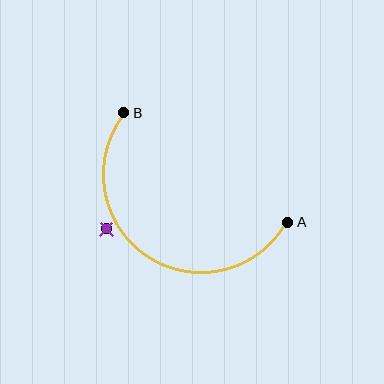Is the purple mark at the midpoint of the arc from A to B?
No — the purple mark does not lie on the arc at all. It sits slightly outside the curve.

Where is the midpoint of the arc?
The arc midpoint is the point on the curve farthest from the straight line joining A and B. It sits below and to the left of that line.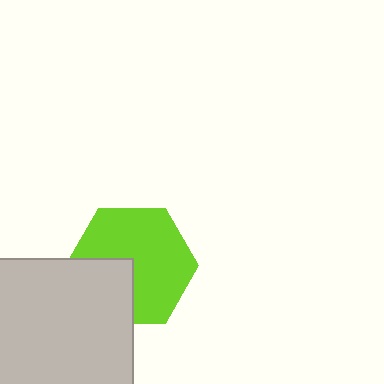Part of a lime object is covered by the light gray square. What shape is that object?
It is a hexagon.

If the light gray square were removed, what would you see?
You would see the complete lime hexagon.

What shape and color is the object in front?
The object in front is a light gray square.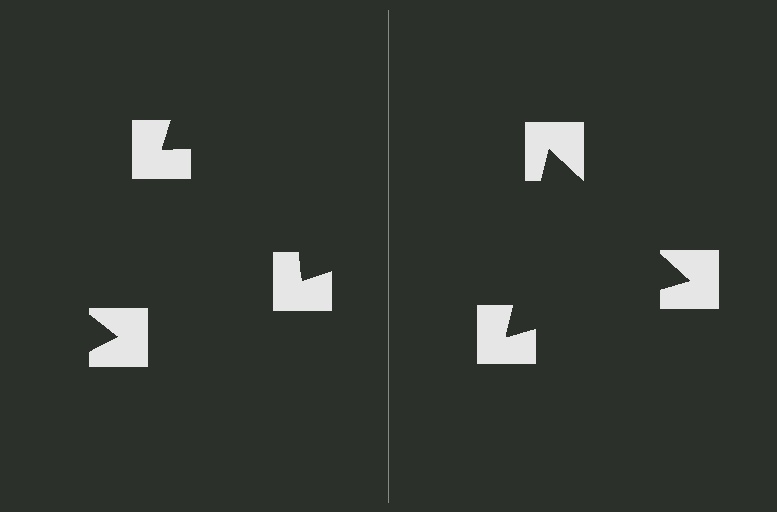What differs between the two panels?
The notched squares are positioned identically on both sides; only the wedge orientations differ. On the right they align to a triangle; on the left they are misaligned.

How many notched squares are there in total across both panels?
6 — 3 on each side.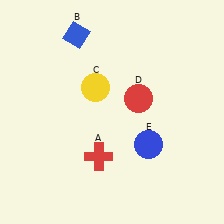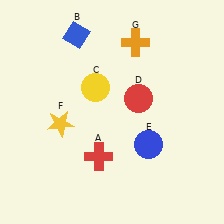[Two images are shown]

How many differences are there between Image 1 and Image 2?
There are 2 differences between the two images.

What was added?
A yellow star (F), an orange cross (G) were added in Image 2.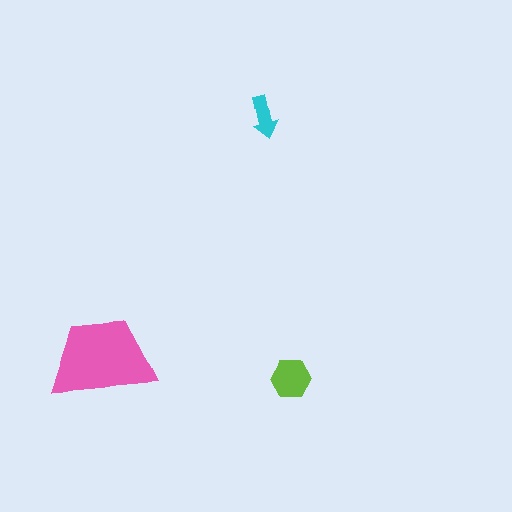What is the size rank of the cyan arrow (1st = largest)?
3rd.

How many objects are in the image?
There are 3 objects in the image.